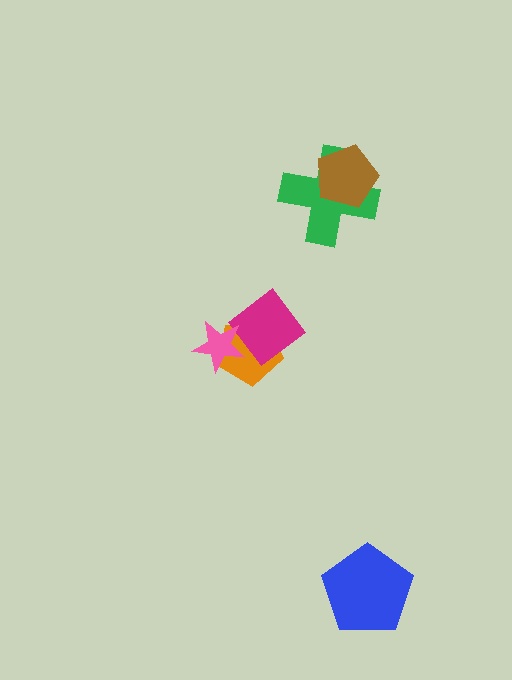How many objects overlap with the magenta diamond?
2 objects overlap with the magenta diamond.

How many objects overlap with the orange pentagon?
2 objects overlap with the orange pentagon.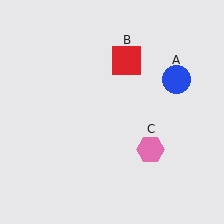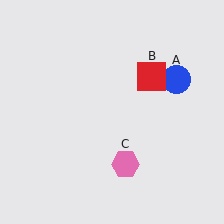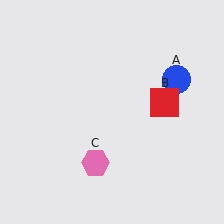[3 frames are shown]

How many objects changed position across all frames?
2 objects changed position: red square (object B), pink hexagon (object C).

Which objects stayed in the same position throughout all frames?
Blue circle (object A) remained stationary.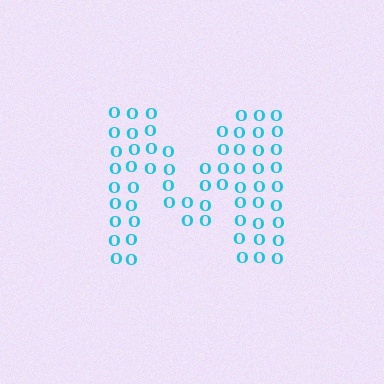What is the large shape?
The large shape is the letter M.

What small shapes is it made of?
It is made of small letter O's.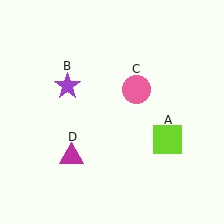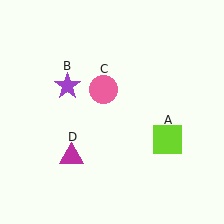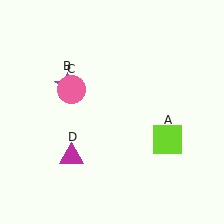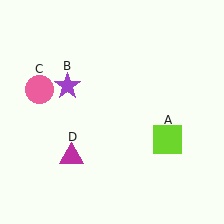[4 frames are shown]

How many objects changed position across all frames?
1 object changed position: pink circle (object C).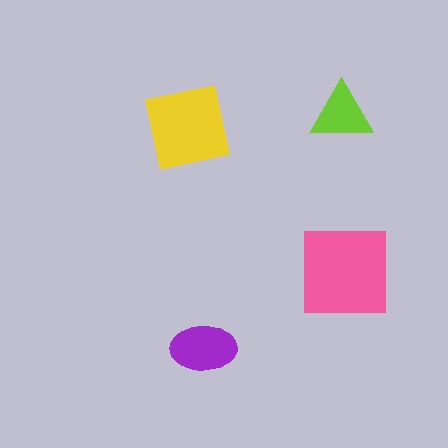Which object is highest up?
The lime triangle is topmost.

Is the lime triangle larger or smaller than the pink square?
Smaller.